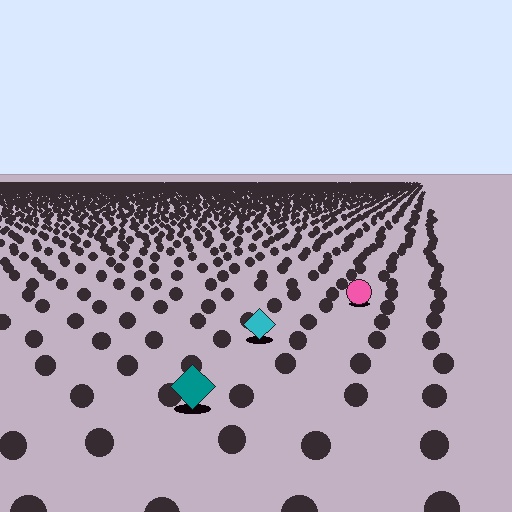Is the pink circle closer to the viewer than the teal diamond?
No. The teal diamond is closer — you can tell from the texture gradient: the ground texture is coarser near it.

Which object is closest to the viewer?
The teal diamond is closest. The texture marks near it are larger and more spread out.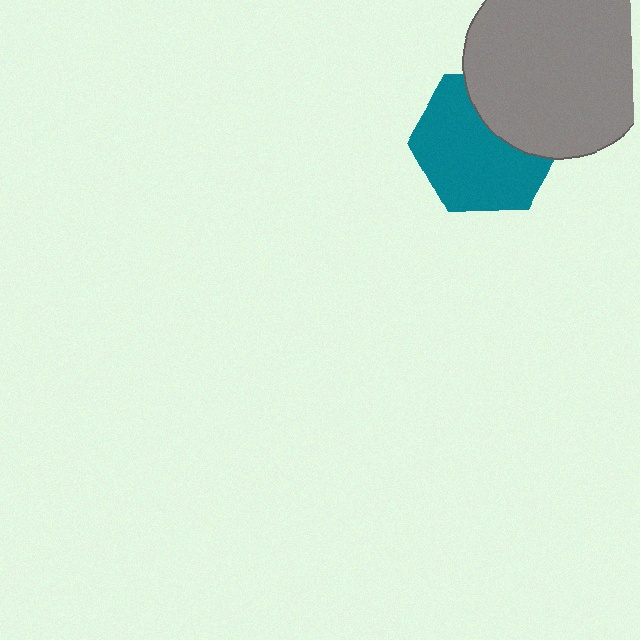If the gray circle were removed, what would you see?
You would see the complete teal hexagon.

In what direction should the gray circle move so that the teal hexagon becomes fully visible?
The gray circle should move toward the upper-right. That is the shortest direction to clear the overlap and leave the teal hexagon fully visible.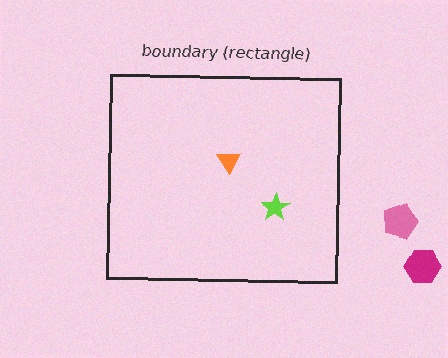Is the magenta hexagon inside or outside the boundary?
Outside.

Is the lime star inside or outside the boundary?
Inside.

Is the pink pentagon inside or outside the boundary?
Outside.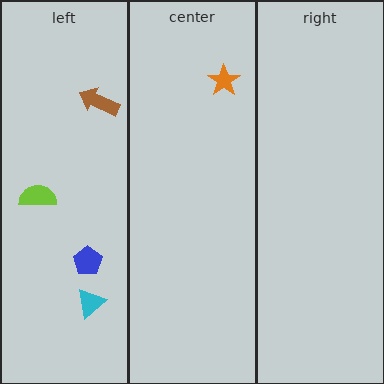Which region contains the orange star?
The center region.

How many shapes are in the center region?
1.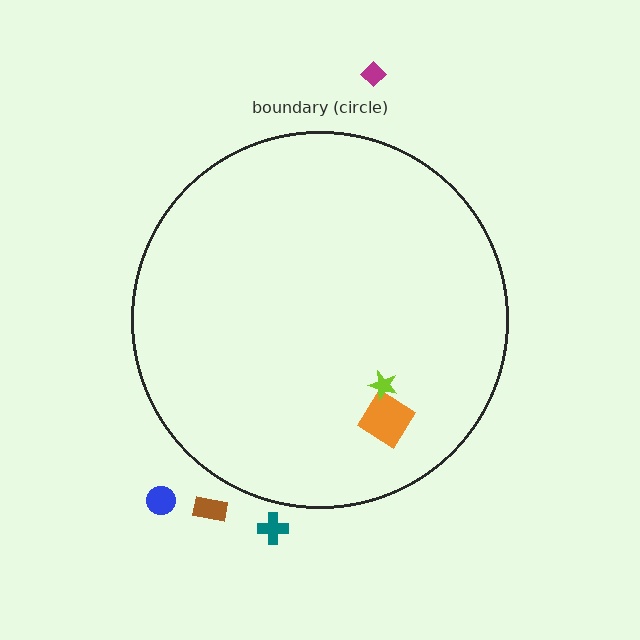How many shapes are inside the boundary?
2 inside, 4 outside.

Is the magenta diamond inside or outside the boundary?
Outside.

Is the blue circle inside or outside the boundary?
Outside.